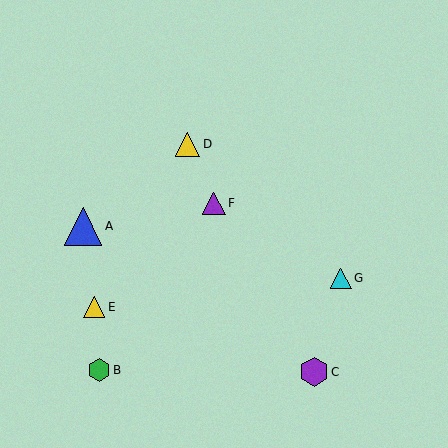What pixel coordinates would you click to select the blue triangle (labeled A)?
Click at (83, 226) to select the blue triangle A.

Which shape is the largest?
The blue triangle (labeled A) is the largest.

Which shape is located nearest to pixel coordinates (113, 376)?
The green hexagon (labeled B) at (99, 370) is nearest to that location.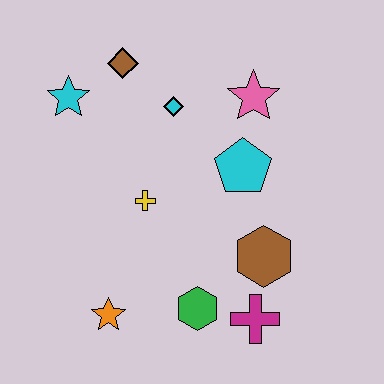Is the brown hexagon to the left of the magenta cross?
No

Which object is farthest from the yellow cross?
The magenta cross is farthest from the yellow cross.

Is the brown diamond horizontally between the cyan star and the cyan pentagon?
Yes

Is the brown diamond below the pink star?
No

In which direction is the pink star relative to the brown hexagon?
The pink star is above the brown hexagon.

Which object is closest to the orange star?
The green hexagon is closest to the orange star.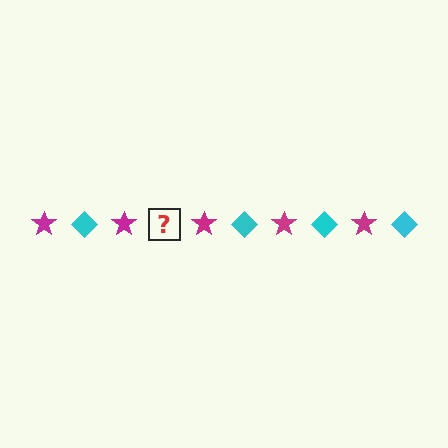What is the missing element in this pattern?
The missing element is a cyan diamond.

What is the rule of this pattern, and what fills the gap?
The rule is that the pattern alternates between magenta star and cyan diamond. The gap should be filled with a cyan diamond.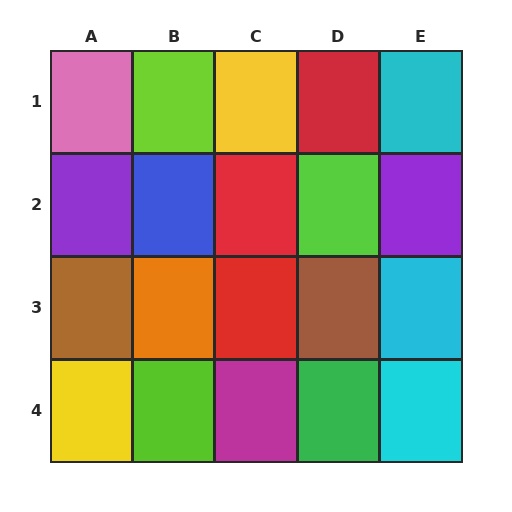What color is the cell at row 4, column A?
Yellow.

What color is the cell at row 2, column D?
Lime.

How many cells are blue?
1 cell is blue.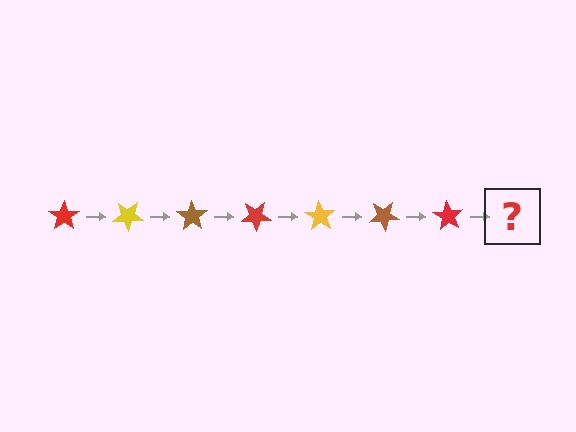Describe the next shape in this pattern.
It should be a yellow star, rotated 245 degrees from the start.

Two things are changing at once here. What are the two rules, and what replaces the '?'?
The two rules are that it rotates 35 degrees each step and the color cycles through red, yellow, and brown. The '?' should be a yellow star, rotated 245 degrees from the start.